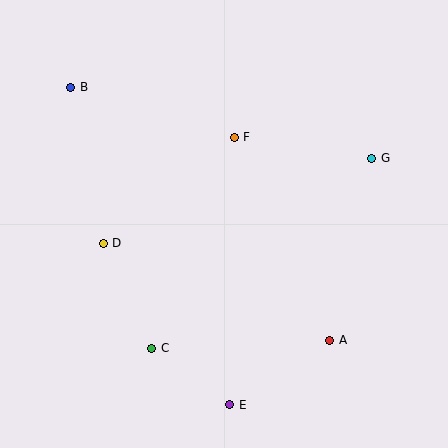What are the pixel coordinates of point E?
Point E is at (230, 405).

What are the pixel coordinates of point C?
Point C is at (152, 348).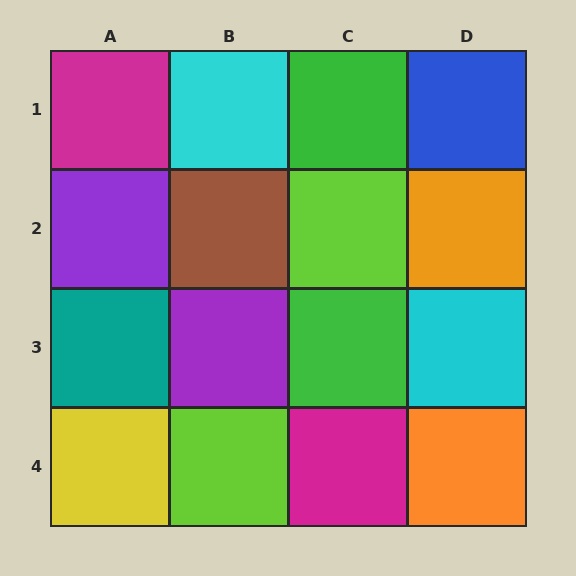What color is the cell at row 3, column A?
Teal.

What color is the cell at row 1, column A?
Magenta.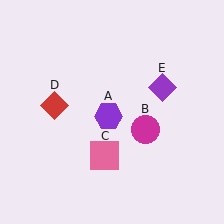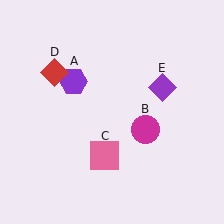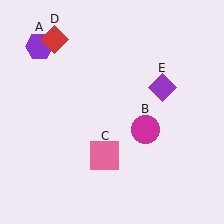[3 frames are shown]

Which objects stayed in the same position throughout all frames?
Magenta circle (object B) and pink square (object C) and purple diamond (object E) remained stationary.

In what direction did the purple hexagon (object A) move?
The purple hexagon (object A) moved up and to the left.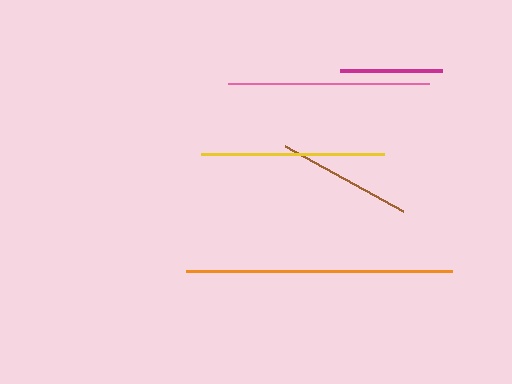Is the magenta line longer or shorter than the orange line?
The orange line is longer than the magenta line.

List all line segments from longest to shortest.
From longest to shortest: orange, pink, yellow, brown, magenta.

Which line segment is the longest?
The orange line is the longest at approximately 266 pixels.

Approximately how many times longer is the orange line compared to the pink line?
The orange line is approximately 1.3 times the length of the pink line.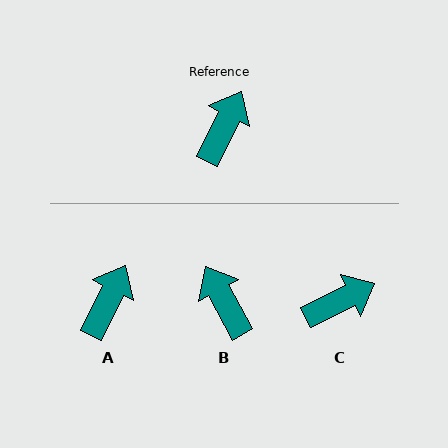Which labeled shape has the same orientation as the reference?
A.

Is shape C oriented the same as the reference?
No, it is off by about 38 degrees.